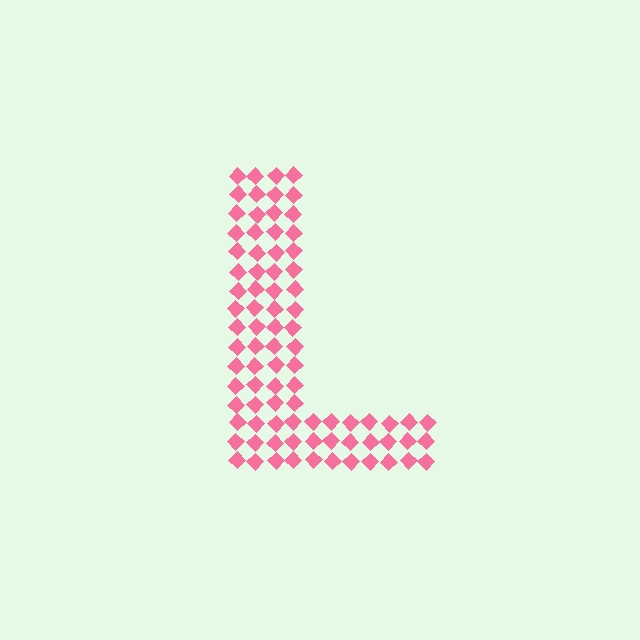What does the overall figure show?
The overall figure shows the letter L.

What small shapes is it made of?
It is made of small diamonds.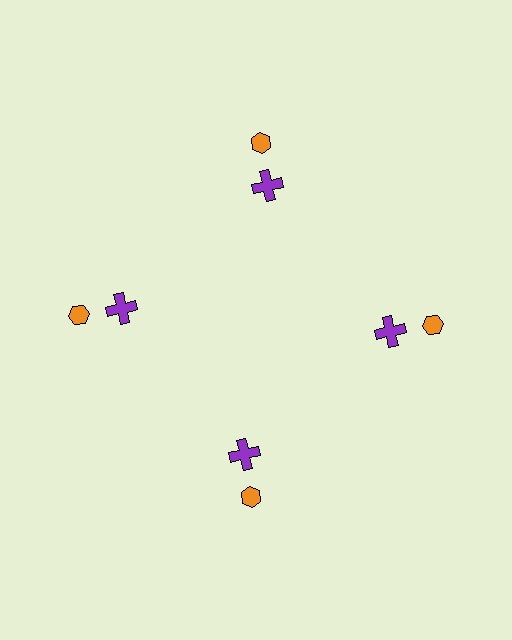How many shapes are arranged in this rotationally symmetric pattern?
There are 8 shapes, arranged in 4 groups of 2.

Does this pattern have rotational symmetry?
Yes, this pattern has 4-fold rotational symmetry. It looks the same after rotating 90 degrees around the center.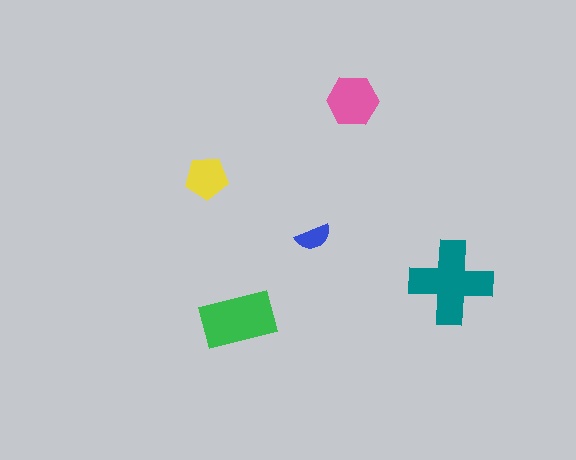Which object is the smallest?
The blue semicircle.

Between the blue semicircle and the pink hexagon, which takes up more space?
The pink hexagon.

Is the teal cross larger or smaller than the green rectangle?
Larger.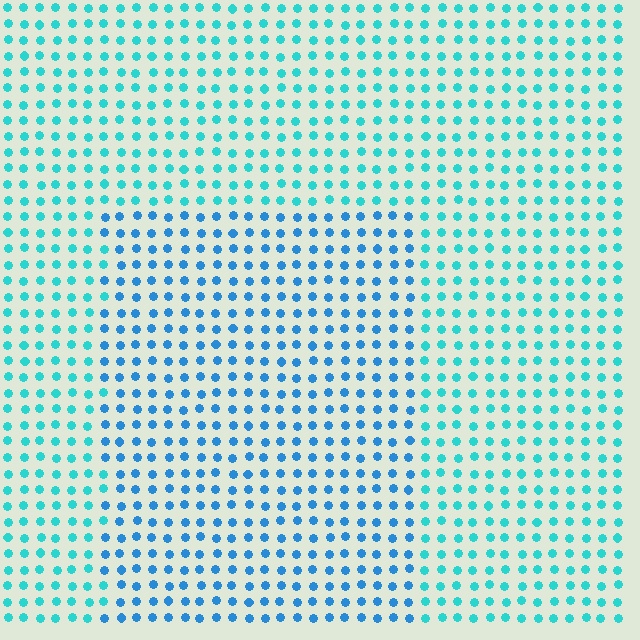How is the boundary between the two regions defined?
The boundary is defined purely by a slight shift in hue (about 29 degrees). Spacing, size, and orientation are identical on both sides.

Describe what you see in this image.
The image is filled with small cyan elements in a uniform arrangement. A rectangle-shaped region is visible where the elements are tinted to a slightly different hue, forming a subtle color boundary.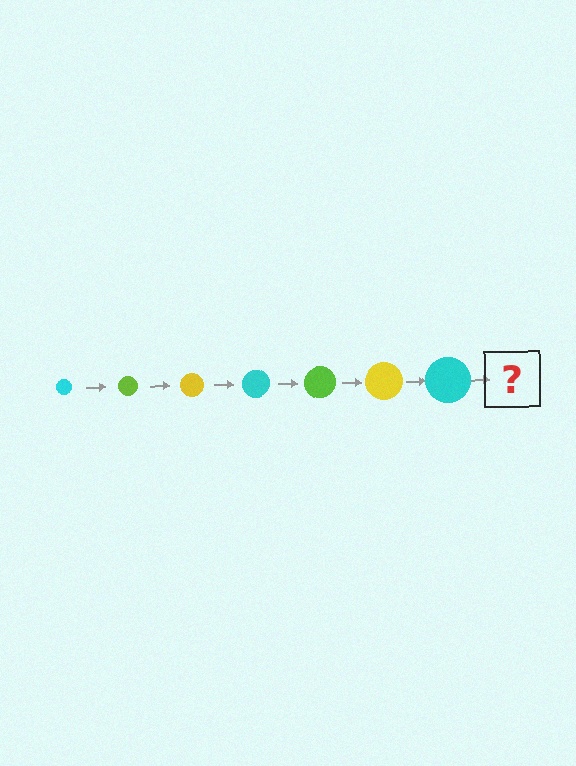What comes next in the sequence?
The next element should be a lime circle, larger than the previous one.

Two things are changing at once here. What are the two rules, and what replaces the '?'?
The two rules are that the circle grows larger each step and the color cycles through cyan, lime, and yellow. The '?' should be a lime circle, larger than the previous one.